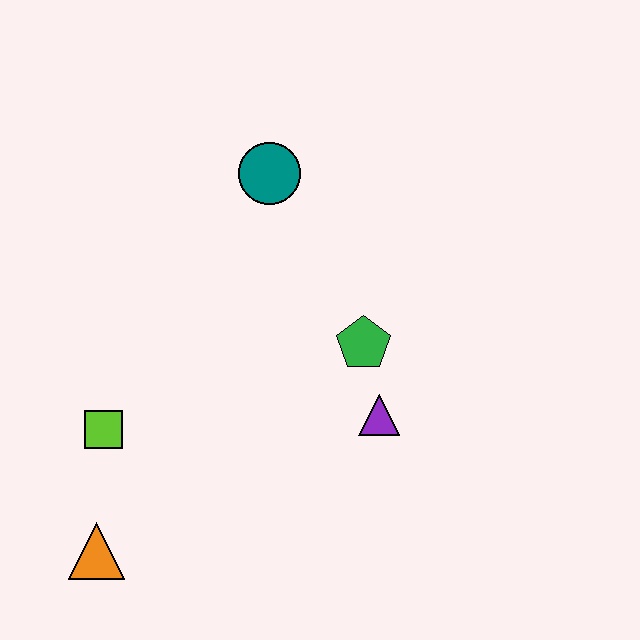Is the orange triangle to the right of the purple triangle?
No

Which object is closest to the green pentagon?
The purple triangle is closest to the green pentagon.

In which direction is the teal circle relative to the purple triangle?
The teal circle is above the purple triangle.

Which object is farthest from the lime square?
The teal circle is farthest from the lime square.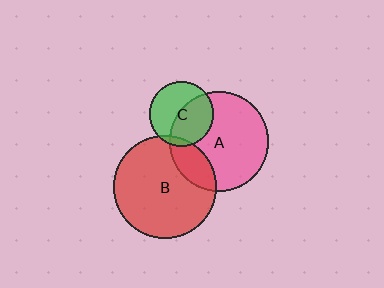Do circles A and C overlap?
Yes.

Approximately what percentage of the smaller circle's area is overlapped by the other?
Approximately 50%.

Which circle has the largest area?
Circle B (red).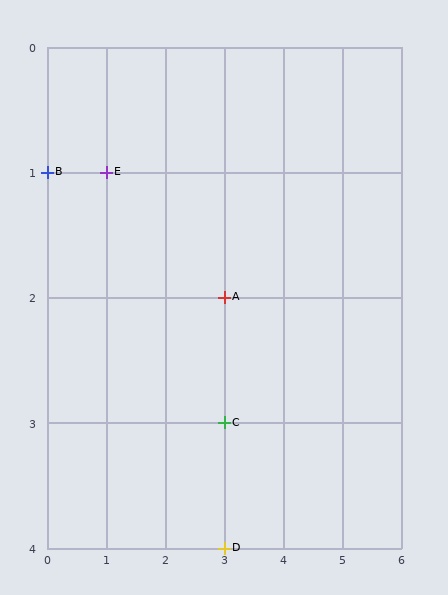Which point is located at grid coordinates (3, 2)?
Point A is at (3, 2).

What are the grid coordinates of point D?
Point D is at grid coordinates (3, 4).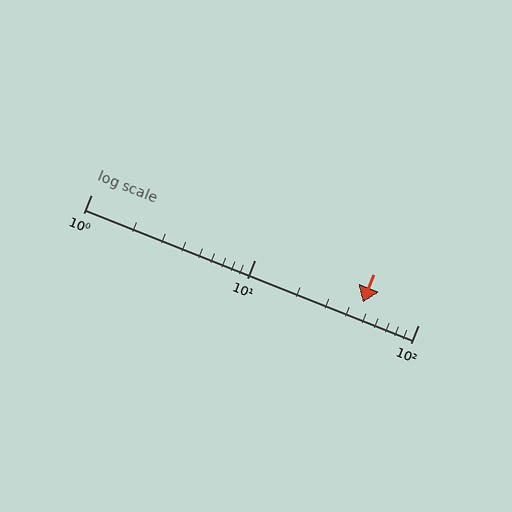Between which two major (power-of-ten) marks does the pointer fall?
The pointer is between 10 and 100.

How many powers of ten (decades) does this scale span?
The scale spans 2 decades, from 1 to 100.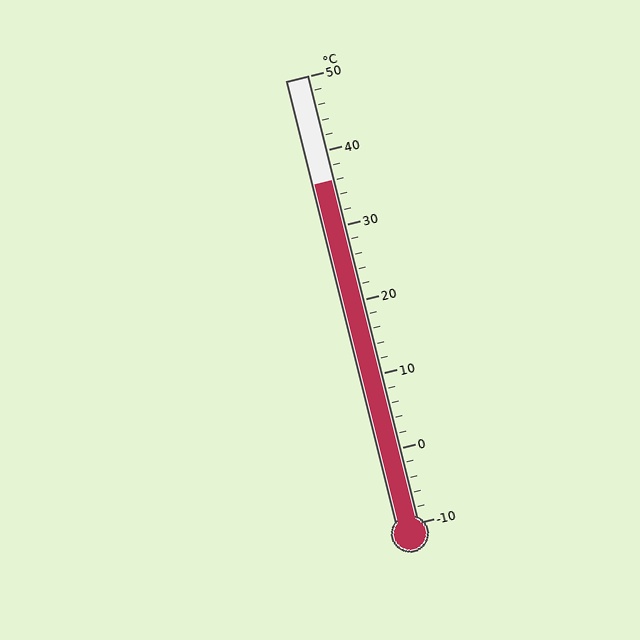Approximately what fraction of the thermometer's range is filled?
The thermometer is filled to approximately 75% of its range.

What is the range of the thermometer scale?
The thermometer scale ranges from -10°C to 50°C.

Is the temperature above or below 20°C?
The temperature is above 20°C.